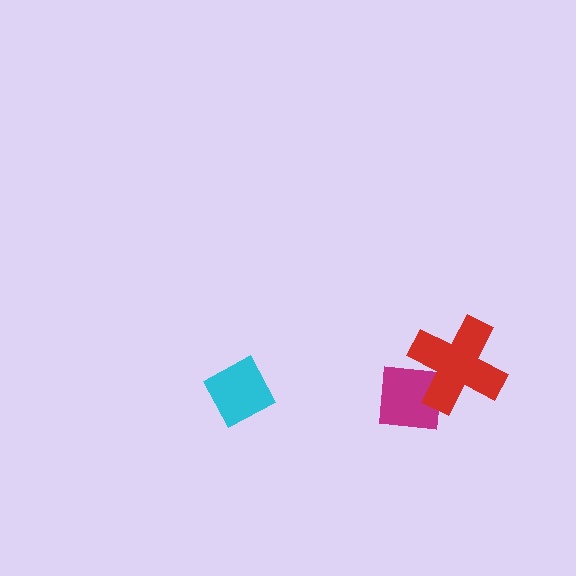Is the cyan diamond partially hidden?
No, no other shape covers it.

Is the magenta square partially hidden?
Yes, it is partially covered by another shape.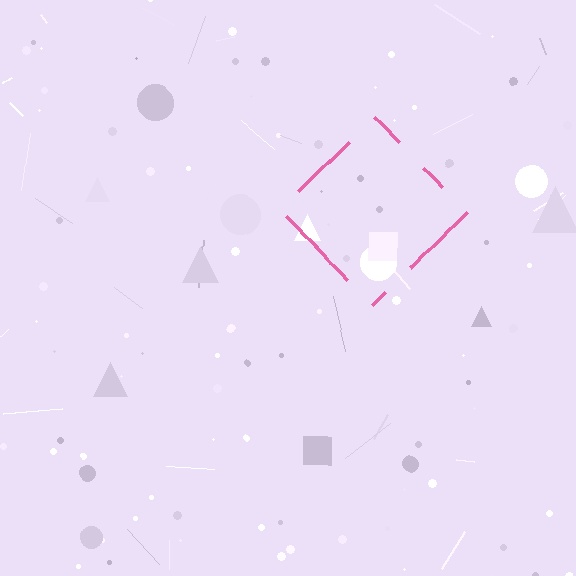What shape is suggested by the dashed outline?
The dashed outline suggests a diamond.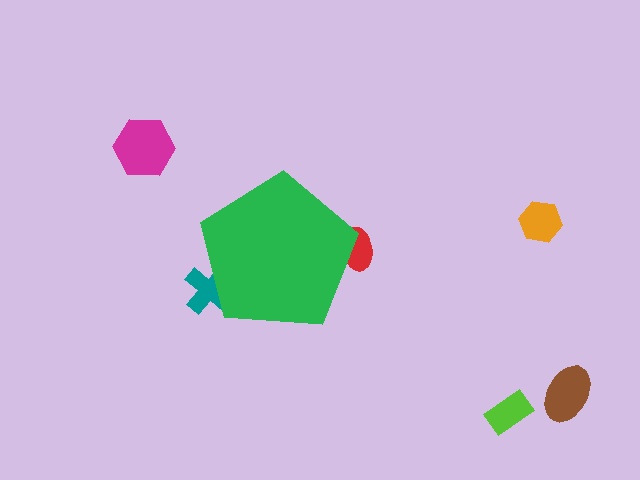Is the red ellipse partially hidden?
Yes, the red ellipse is partially hidden behind the green pentagon.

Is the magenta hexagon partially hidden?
No, the magenta hexagon is fully visible.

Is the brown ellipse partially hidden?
No, the brown ellipse is fully visible.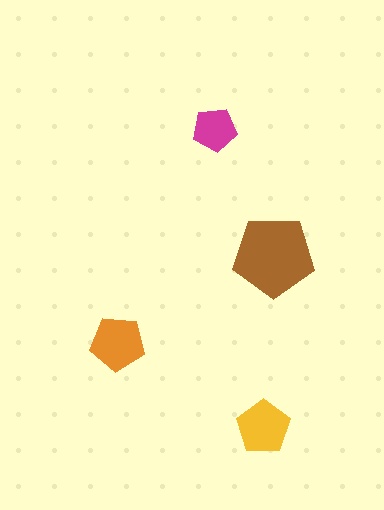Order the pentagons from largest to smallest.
the brown one, the orange one, the yellow one, the magenta one.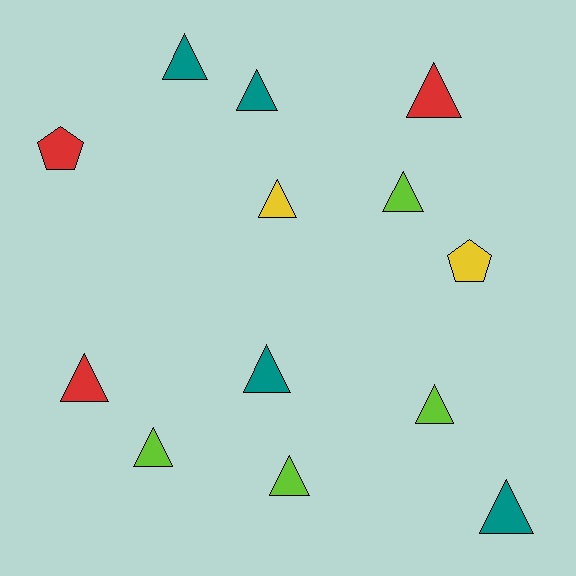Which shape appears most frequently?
Triangle, with 11 objects.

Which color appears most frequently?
Lime, with 4 objects.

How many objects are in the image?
There are 13 objects.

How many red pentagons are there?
There is 1 red pentagon.